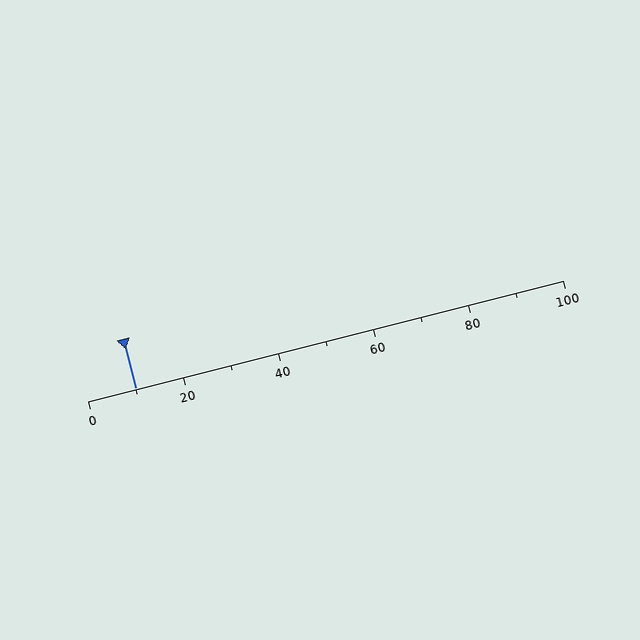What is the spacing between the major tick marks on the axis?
The major ticks are spaced 20 apart.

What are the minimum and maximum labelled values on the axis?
The axis runs from 0 to 100.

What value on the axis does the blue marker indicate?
The marker indicates approximately 10.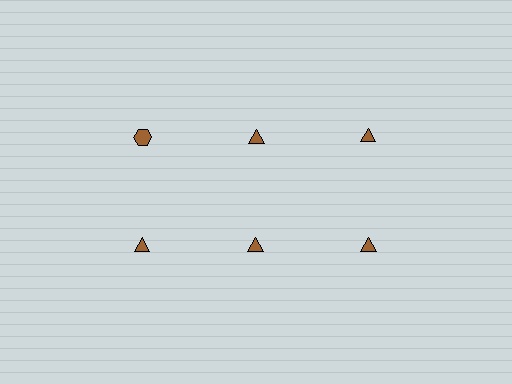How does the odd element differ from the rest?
It has a different shape: hexagon instead of triangle.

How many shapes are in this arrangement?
There are 6 shapes arranged in a grid pattern.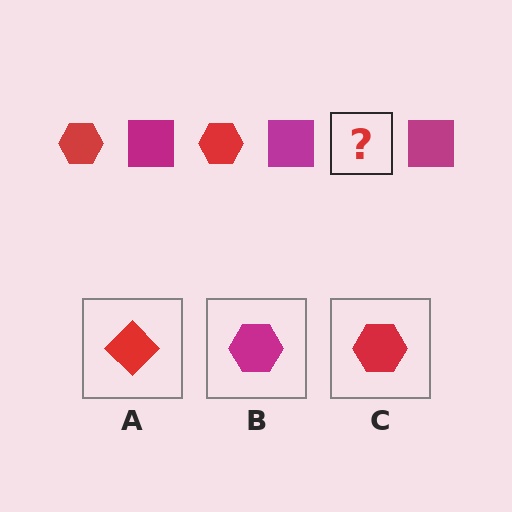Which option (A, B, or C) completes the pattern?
C.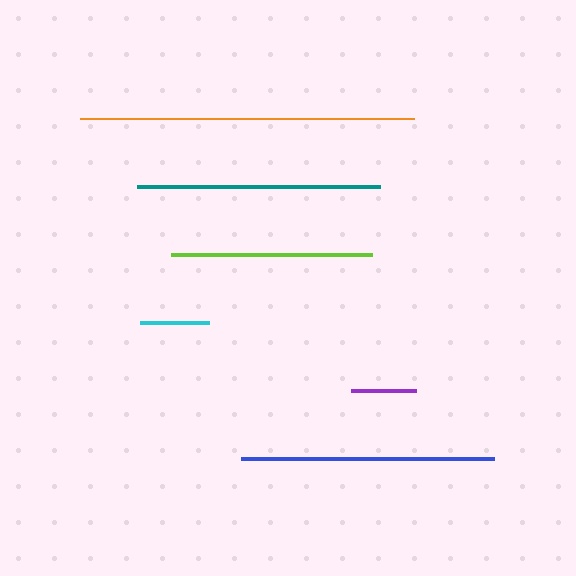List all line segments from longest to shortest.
From longest to shortest: orange, blue, teal, lime, cyan, purple.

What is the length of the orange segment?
The orange segment is approximately 335 pixels long.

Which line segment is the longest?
The orange line is the longest at approximately 335 pixels.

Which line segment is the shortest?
The purple line is the shortest at approximately 65 pixels.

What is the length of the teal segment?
The teal segment is approximately 244 pixels long.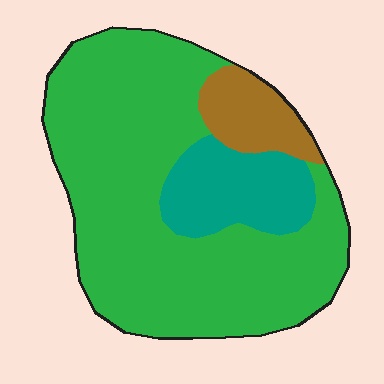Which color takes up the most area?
Green, at roughly 75%.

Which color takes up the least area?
Brown, at roughly 10%.